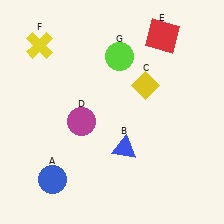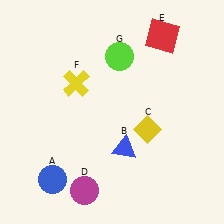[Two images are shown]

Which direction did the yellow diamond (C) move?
The yellow diamond (C) moved down.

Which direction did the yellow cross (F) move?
The yellow cross (F) moved down.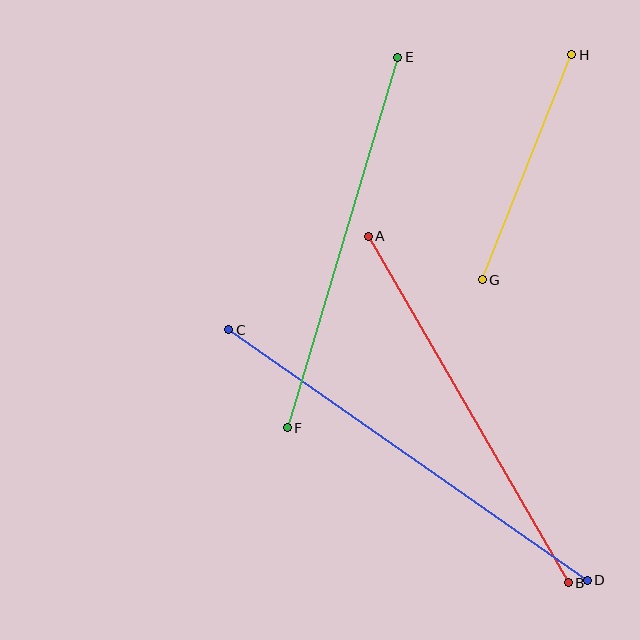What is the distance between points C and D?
The distance is approximately 437 pixels.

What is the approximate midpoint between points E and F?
The midpoint is at approximately (343, 243) pixels.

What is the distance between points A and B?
The distance is approximately 400 pixels.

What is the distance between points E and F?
The distance is approximately 386 pixels.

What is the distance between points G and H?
The distance is approximately 242 pixels.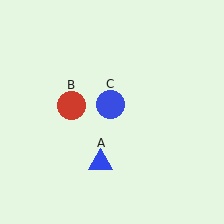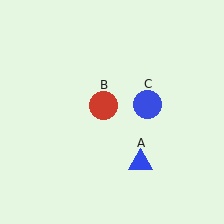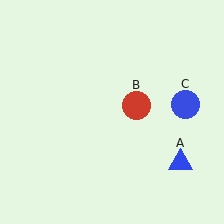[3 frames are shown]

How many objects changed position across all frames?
3 objects changed position: blue triangle (object A), red circle (object B), blue circle (object C).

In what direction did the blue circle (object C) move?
The blue circle (object C) moved right.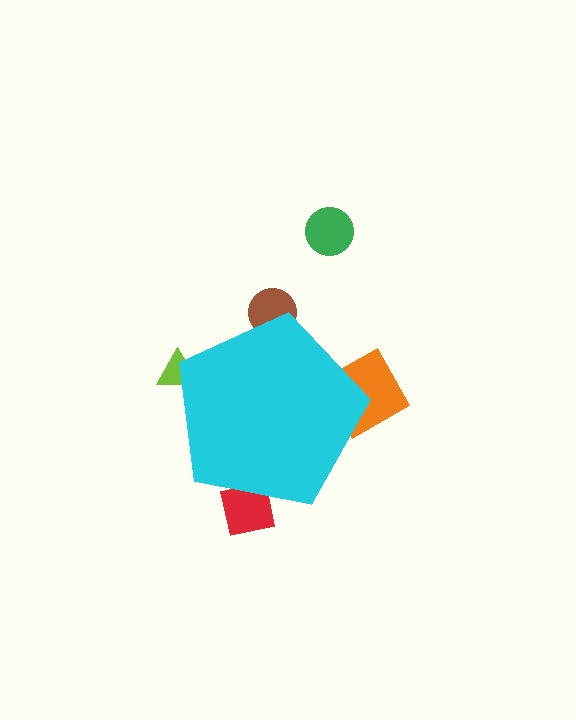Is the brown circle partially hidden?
Yes, the brown circle is partially hidden behind the cyan pentagon.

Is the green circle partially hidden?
No, the green circle is fully visible.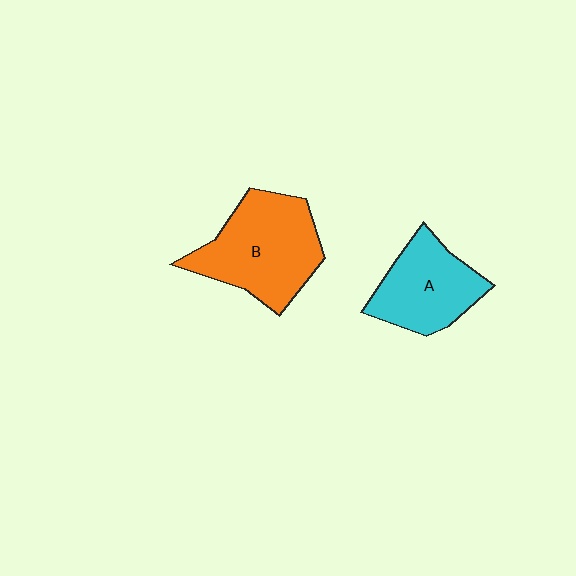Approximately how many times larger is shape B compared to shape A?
Approximately 1.3 times.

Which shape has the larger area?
Shape B (orange).